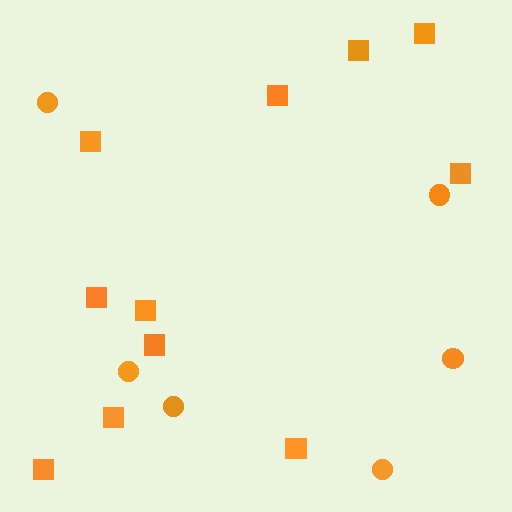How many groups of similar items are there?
There are 2 groups: one group of squares (11) and one group of circles (6).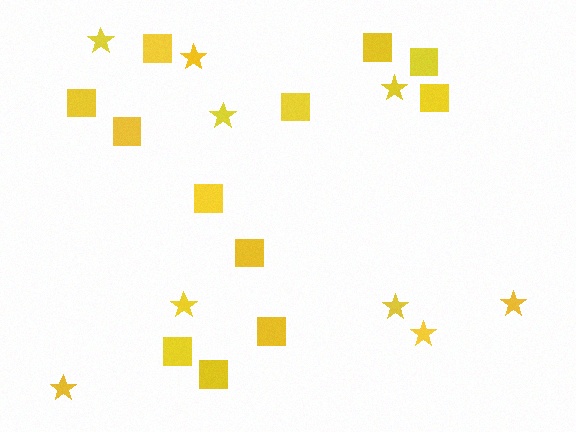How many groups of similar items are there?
There are 2 groups: one group of squares (12) and one group of stars (9).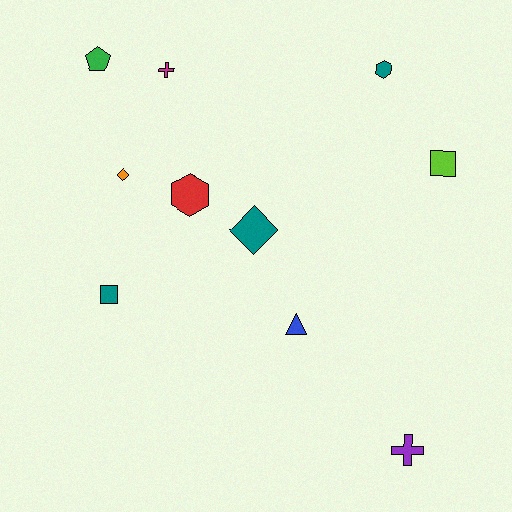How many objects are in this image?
There are 10 objects.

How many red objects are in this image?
There is 1 red object.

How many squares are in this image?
There are 2 squares.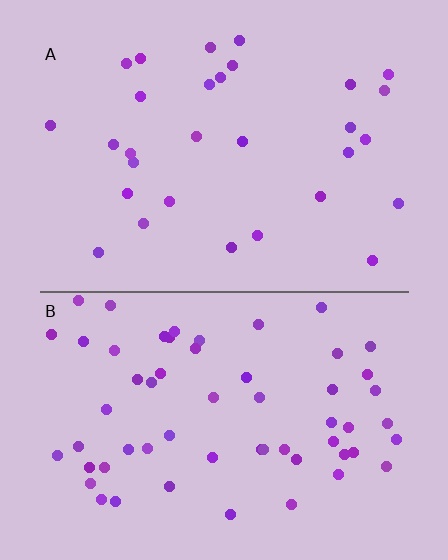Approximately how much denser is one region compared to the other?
Approximately 1.9× — region B over region A.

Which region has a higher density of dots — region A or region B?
B (the bottom).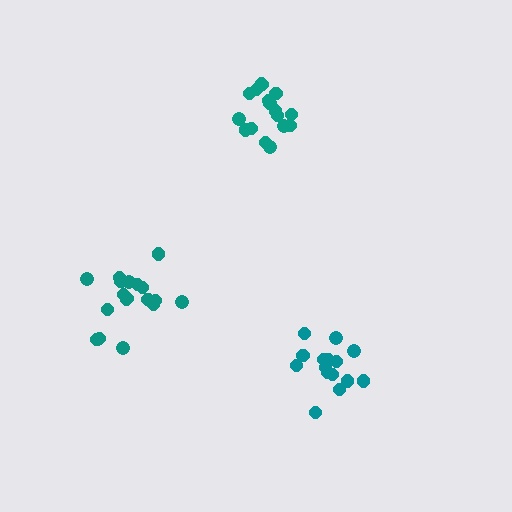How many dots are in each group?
Group 1: 18 dots, Group 2: 17 dots, Group 3: 15 dots (50 total).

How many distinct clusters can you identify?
There are 3 distinct clusters.